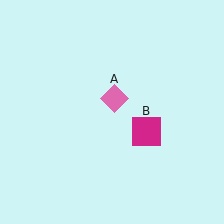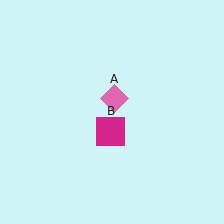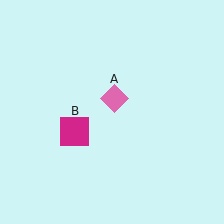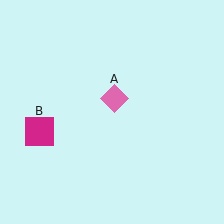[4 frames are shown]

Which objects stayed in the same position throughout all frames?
Pink diamond (object A) remained stationary.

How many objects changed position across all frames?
1 object changed position: magenta square (object B).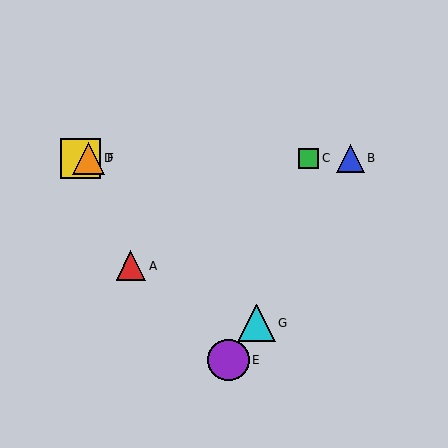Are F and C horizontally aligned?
Yes, both are at y≈158.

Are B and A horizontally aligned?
No, B is at y≈158 and A is at y≈266.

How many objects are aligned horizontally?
4 objects (B, C, D, F) are aligned horizontally.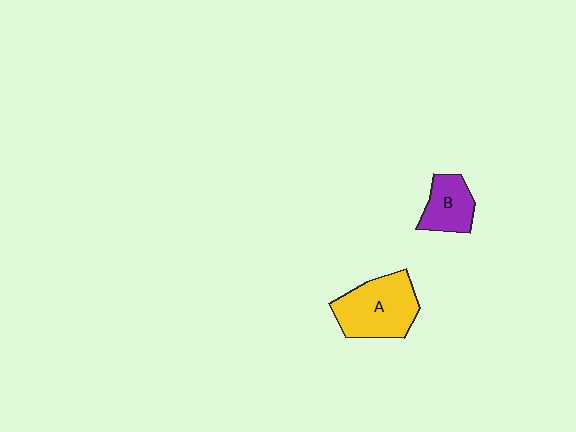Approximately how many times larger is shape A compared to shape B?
Approximately 1.7 times.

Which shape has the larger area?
Shape A (yellow).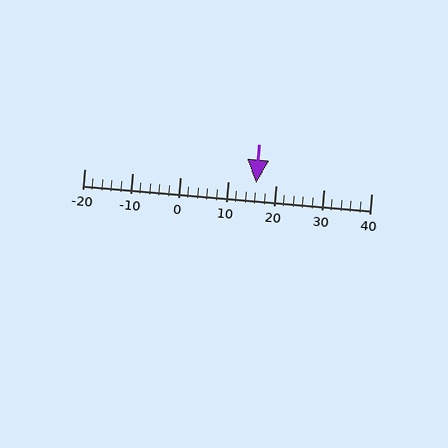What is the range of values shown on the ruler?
The ruler shows values from -20 to 40.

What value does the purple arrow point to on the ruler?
The purple arrow points to approximately 16.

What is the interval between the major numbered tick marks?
The major tick marks are spaced 10 units apart.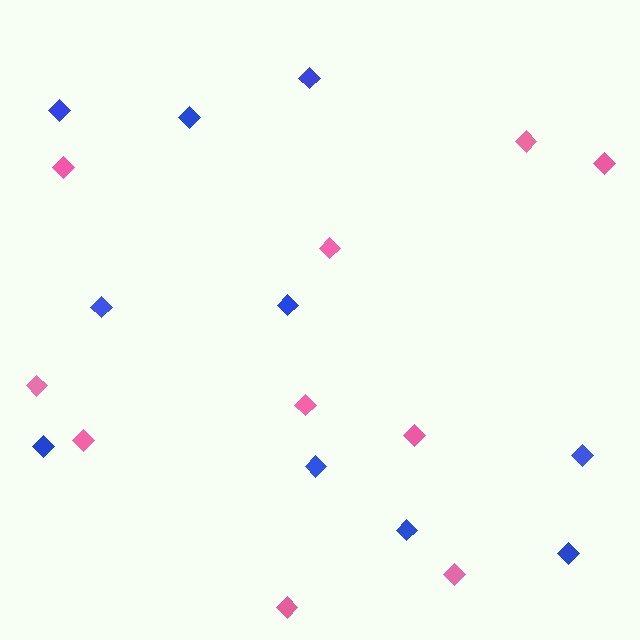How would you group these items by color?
There are 2 groups: one group of pink diamonds (10) and one group of blue diamonds (10).